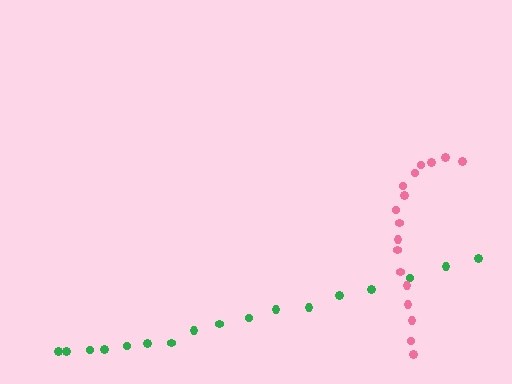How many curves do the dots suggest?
There are 2 distinct paths.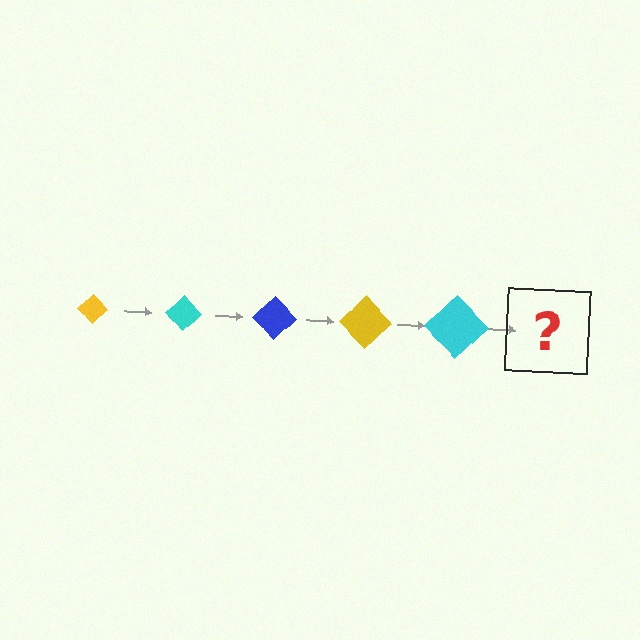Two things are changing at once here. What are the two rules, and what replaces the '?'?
The two rules are that the diamond grows larger each step and the color cycles through yellow, cyan, and blue. The '?' should be a blue diamond, larger than the previous one.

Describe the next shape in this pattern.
It should be a blue diamond, larger than the previous one.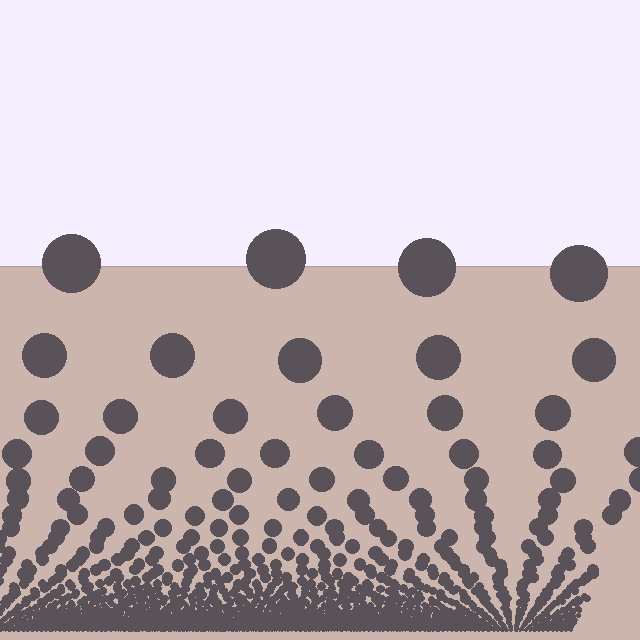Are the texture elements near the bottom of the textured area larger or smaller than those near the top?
Smaller. The gradient is inverted — elements near the bottom are smaller and denser.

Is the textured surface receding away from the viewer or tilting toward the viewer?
The surface appears to tilt toward the viewer. Texture elements get larger and sparser toward the top.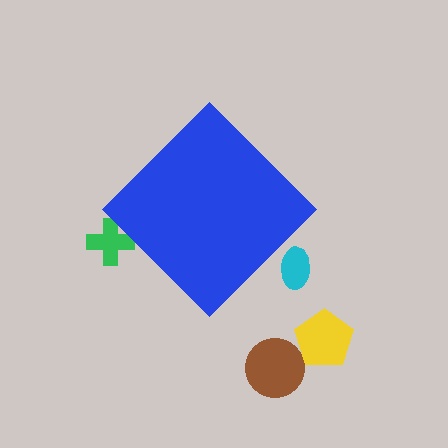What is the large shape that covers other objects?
A blue diamond.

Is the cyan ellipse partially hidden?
Yes, the cyan ellipse is partially hidden behind the blue diamond.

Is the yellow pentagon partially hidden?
No, the yellow pentagon is fully visible.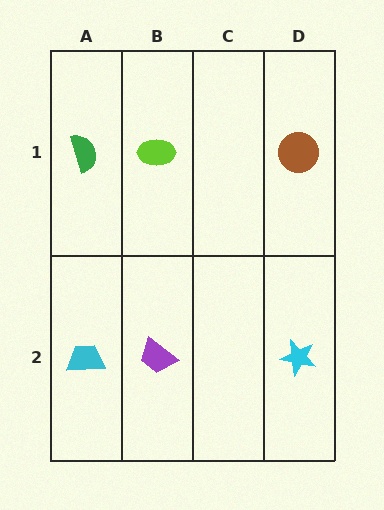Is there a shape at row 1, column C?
No, that cell is empty.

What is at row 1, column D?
A brown circle.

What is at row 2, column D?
A cyan star.